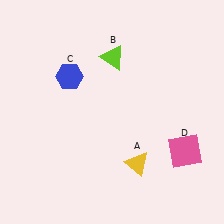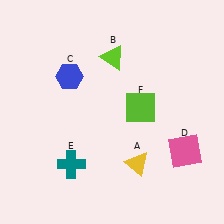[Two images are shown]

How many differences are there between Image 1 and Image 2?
There are 2 differences between the two images.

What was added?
A teal cross (E), a lime square (F) were added in Image 2.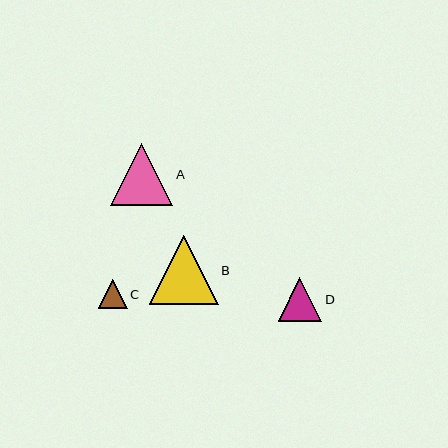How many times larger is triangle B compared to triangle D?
Triangle B is approximately 1.6 times the size of triangle D.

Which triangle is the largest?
Triangle B is the largest with a size of approximately 69 pixels.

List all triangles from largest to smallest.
From largest to smallest: B, A, D, C.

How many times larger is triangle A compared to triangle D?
Triangle A is approximately 1.4 times the size of triangle D.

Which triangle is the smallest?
Triangle C is the smallest with a size of approximately 29 pixels.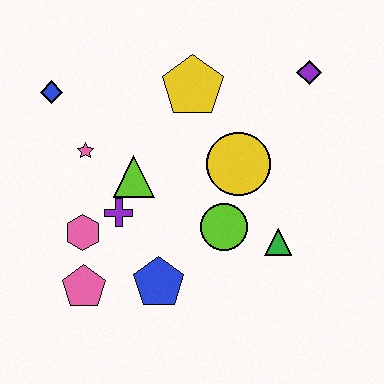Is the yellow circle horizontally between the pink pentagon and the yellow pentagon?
No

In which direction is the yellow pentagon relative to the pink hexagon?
The yellow pentagon is above the pink hexagon.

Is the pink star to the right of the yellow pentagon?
No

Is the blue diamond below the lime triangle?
No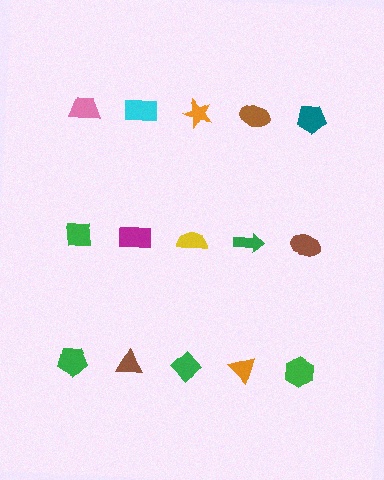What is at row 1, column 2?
A cyan rectangle.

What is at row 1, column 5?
A teal pentagon.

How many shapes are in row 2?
5 shapes.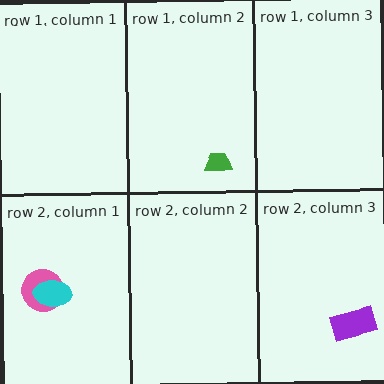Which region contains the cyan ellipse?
The row 2, column 1 region.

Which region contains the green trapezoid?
The row 1, column 2 region.